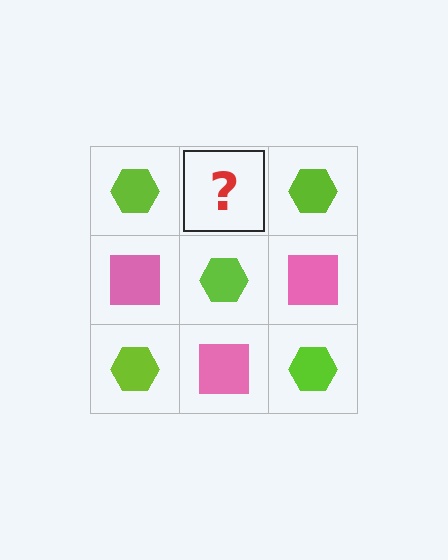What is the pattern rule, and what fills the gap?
The rule is that it alternates lime hexagon and pink square in a checkerboard pattern. The gap should be filled with a pink square.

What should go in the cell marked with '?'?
The missing cell should contain a pink square.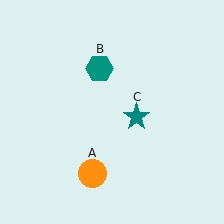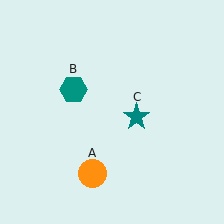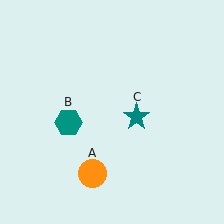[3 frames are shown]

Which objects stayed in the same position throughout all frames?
Orange circle (object A) and teal star (object C) remained stationary.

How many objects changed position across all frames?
1 object changed position: teal hexagon (object B).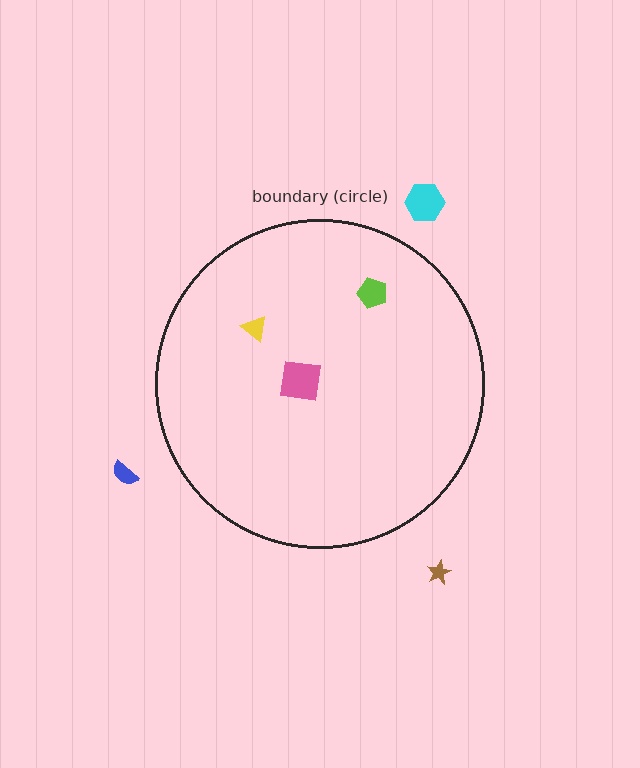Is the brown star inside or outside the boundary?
Outside.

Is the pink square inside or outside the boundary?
Inside.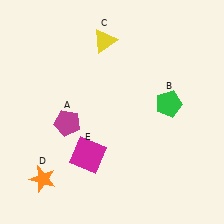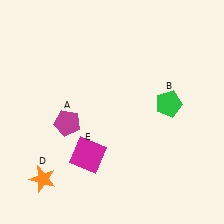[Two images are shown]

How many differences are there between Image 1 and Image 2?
There is 1 difference between the two images.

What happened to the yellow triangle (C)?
The yellow triangle (C) was removed in Image 2. It was in the top-left area of Image 1.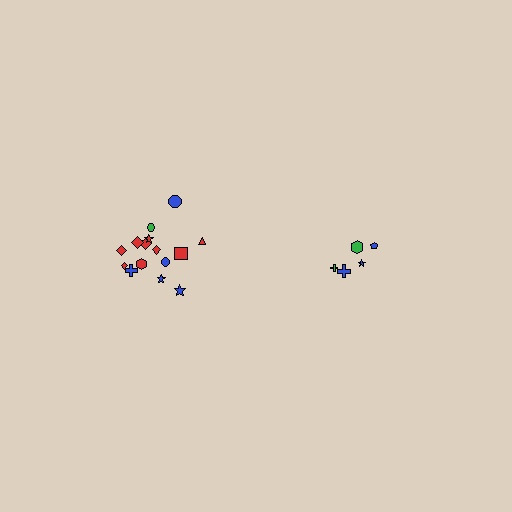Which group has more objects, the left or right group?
The left group.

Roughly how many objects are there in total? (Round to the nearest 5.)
Roughly 20 objects in total.